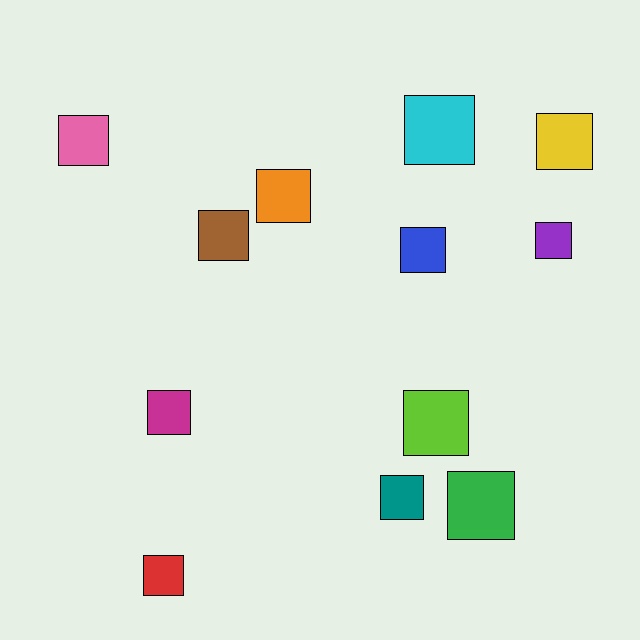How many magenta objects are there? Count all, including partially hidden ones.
There is 1 magenta object.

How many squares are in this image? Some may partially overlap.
There are 12 squares.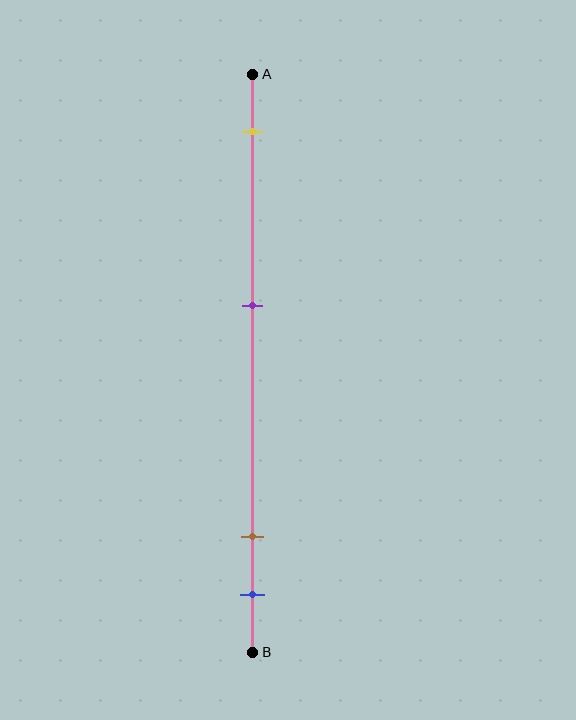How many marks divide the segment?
There are 4 marks dividing the segment.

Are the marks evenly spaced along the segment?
No, the marks are not evenly spaced.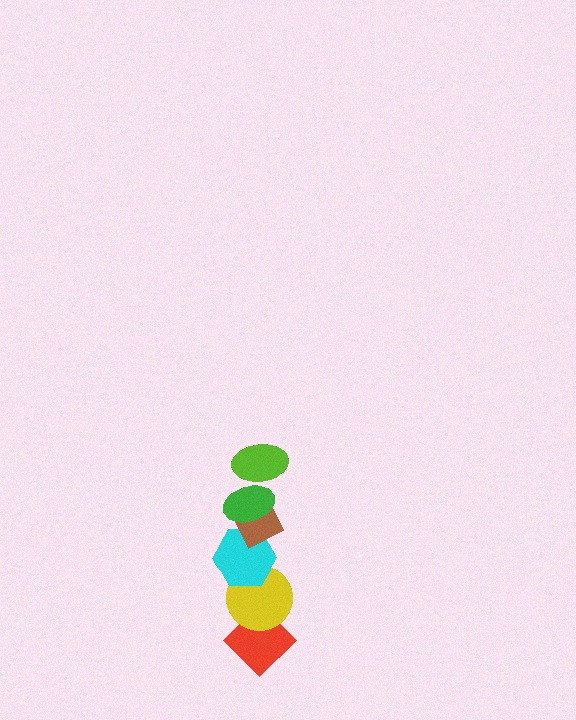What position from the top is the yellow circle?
The yellow circle is 5th from the top.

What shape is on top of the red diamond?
The yellow circle is on top of the red diamond.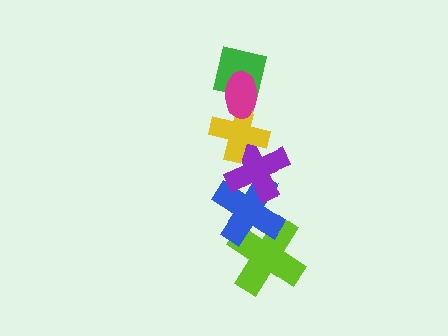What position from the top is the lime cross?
The lime cross is 6th from the top.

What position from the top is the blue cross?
The blue cross is 5th from the top.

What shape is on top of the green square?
The magenta ellipse is on top of the green square.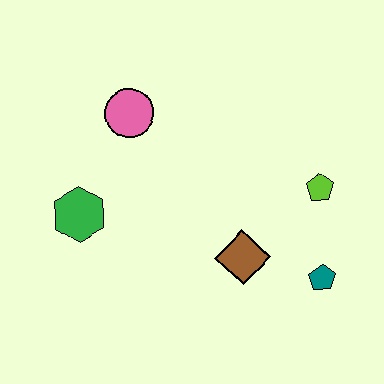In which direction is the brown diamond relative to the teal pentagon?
The brown diamond is to the left of the teal pentagon.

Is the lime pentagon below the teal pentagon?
No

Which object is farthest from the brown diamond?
The pink circle is farthest from the brown diamond.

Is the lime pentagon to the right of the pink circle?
Yes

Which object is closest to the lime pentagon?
The teal pentagon is closest to the lime pentagon.